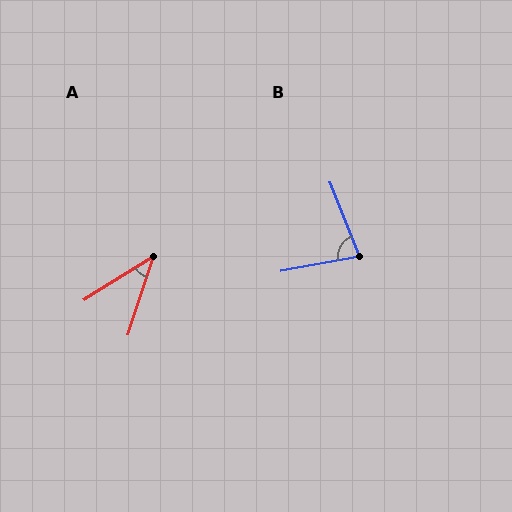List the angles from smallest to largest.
A (40°), B (79°).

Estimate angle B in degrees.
Approximately 79 degrees.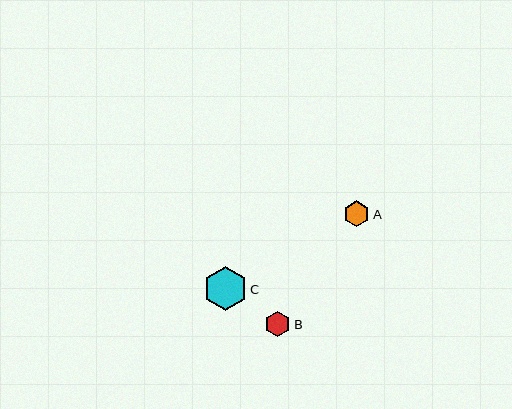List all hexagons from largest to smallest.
From largest to smallest: C, A, B.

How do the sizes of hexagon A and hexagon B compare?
Hexagon A and hexagon B are approximately the same size.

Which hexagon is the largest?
Hexagon C is the largest with a size of approximately 44 pixels.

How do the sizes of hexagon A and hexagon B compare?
Hexagon A and hexagon B are approximately the same size.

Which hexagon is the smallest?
Hexagon B is the smallest with a size of approximately 25 pixels.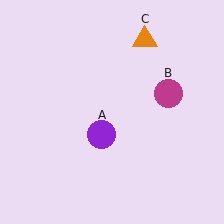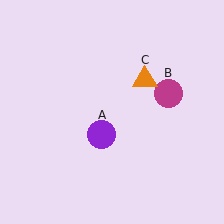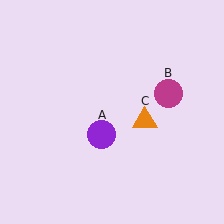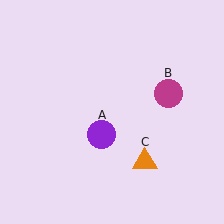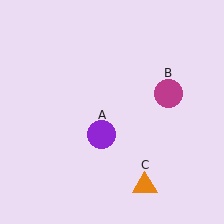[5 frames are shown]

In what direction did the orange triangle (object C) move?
The orange triangle (object C) moved down.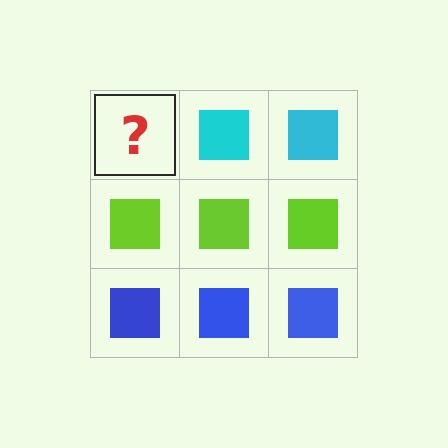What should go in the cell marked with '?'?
The missing cell should contain a cyan square.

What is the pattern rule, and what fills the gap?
The rule is that each row has a consistent color. The gap should be filled with a cyan square.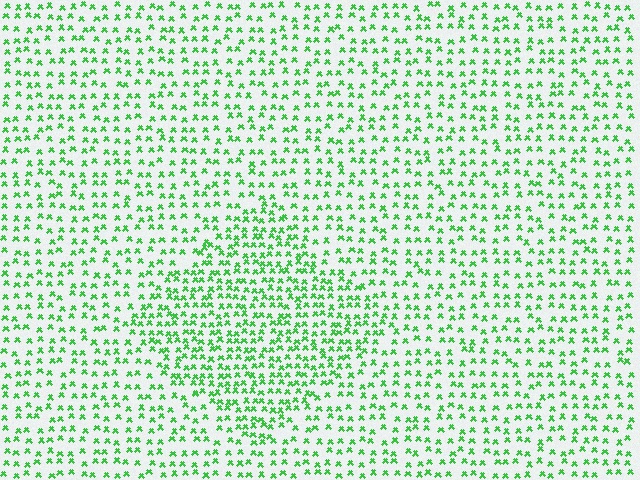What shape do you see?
I see a diamond.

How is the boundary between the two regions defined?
The boundary is defined by a change in element density (approximately 1.7x ratio). All elements are the same color, size, and shape.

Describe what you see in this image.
The image contains small green elements arranged at two different densities. A diamond-shaped region is visible where the elements are more densely packed than the surrounding area.